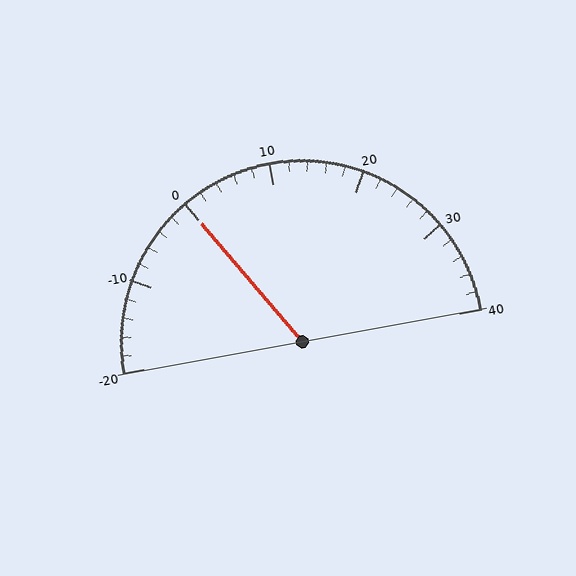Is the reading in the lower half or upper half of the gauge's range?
The reading is in the lower half of the range (-20 to 40).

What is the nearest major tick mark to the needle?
The nearest major tick mark is 0.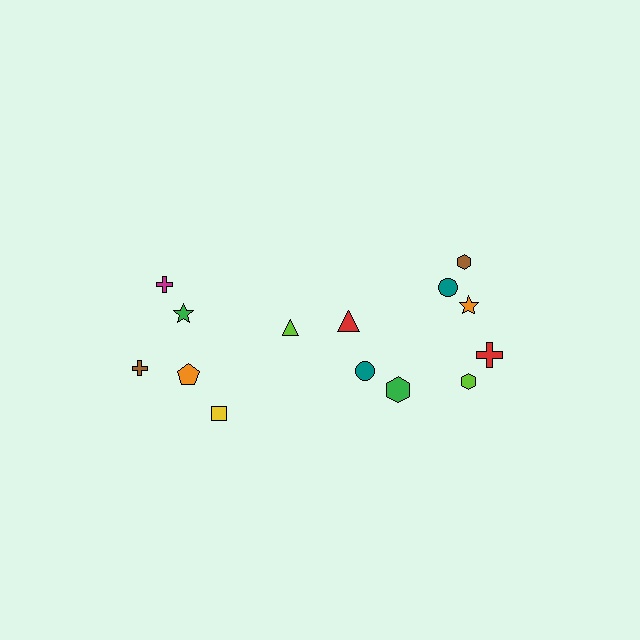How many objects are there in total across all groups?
There are 14 objects.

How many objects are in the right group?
There are 8 objects.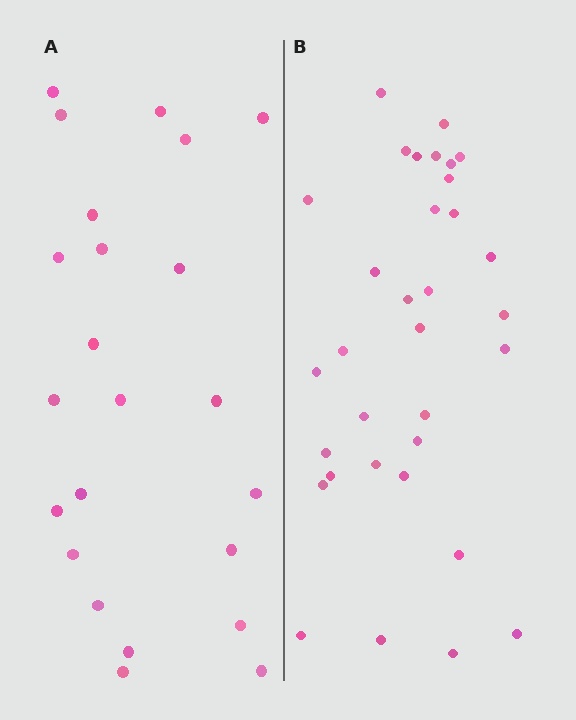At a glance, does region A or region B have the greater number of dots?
Region B (the right region) has more dots.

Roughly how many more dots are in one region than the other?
Region B has roughly 10 or so more dots than region A.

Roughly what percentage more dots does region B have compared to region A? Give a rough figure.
About 45% more.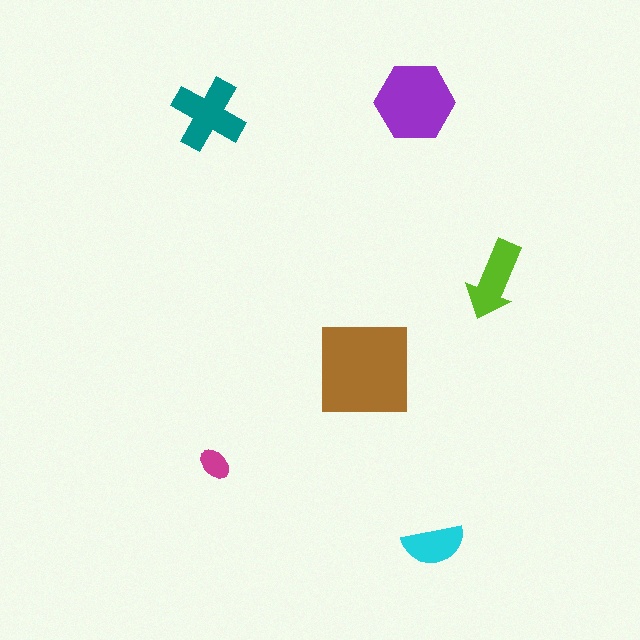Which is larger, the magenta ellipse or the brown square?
The brown square.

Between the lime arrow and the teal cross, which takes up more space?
The teal cross.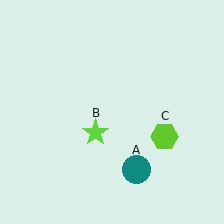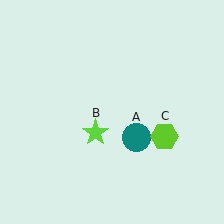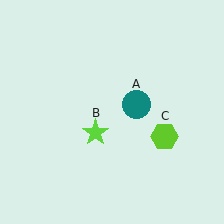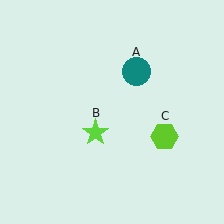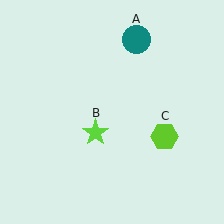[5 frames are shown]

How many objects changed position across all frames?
1 object changed position: teal circle (object A).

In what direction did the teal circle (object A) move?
The teal circle (object A) moved up.